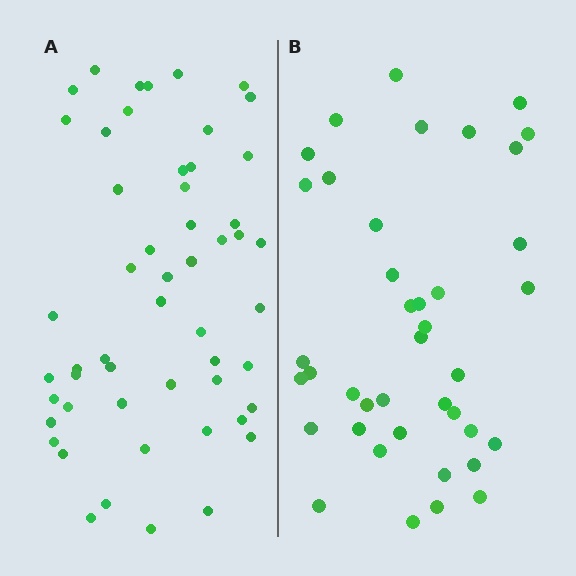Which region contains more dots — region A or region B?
Region A (the left region) has more dots.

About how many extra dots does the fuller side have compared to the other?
Region A has approximately 15 more dots than region B.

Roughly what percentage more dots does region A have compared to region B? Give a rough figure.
About 30% more.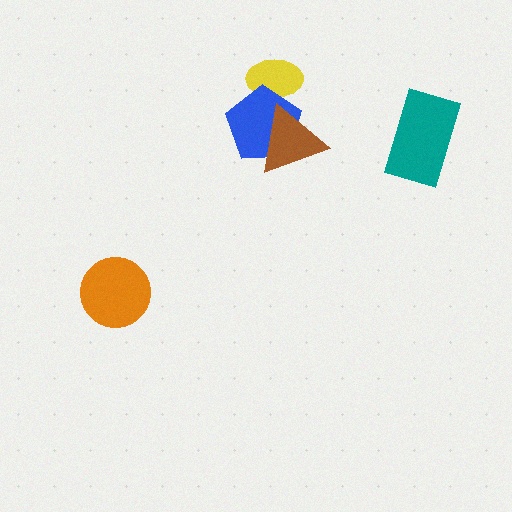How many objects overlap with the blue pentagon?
2 objects overlap with the blue pentagon.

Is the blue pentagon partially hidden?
Yes, it is partially covered by another shape.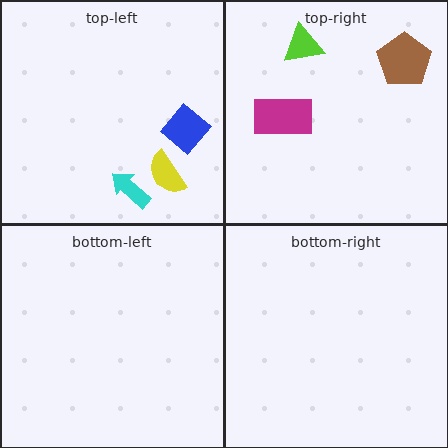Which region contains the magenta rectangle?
The top-right region.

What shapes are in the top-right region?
The magenta rectangle, the lime triangle, the brown pentagon.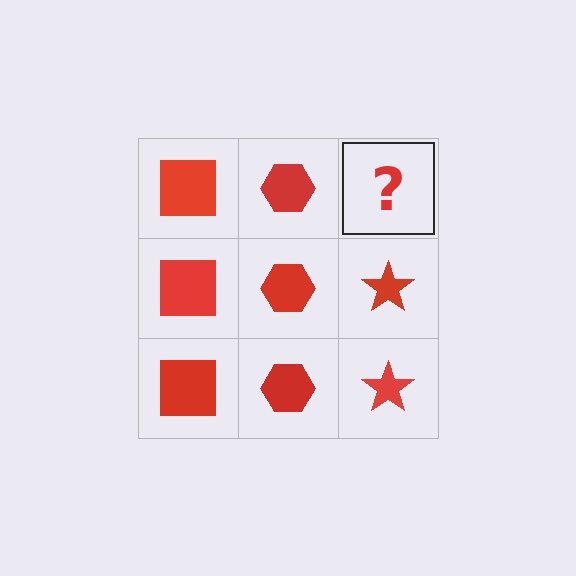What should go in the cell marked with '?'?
The missing cell should contain a red star.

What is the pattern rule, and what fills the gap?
The rule is that each column has a consistent shape. The gap should be filled with a red star.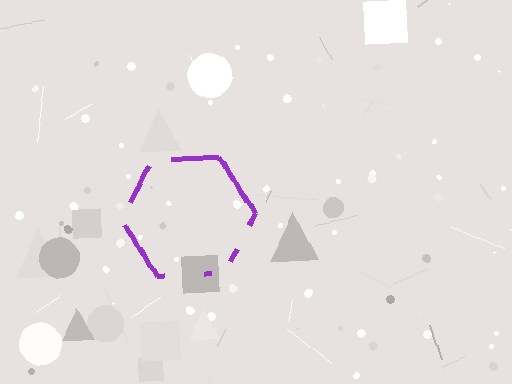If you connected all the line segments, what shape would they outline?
They would outline a hexagon.